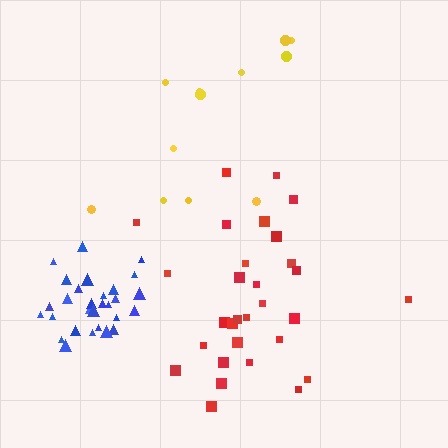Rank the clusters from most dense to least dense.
blue, red, yellow.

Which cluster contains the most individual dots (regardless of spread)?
Red (30).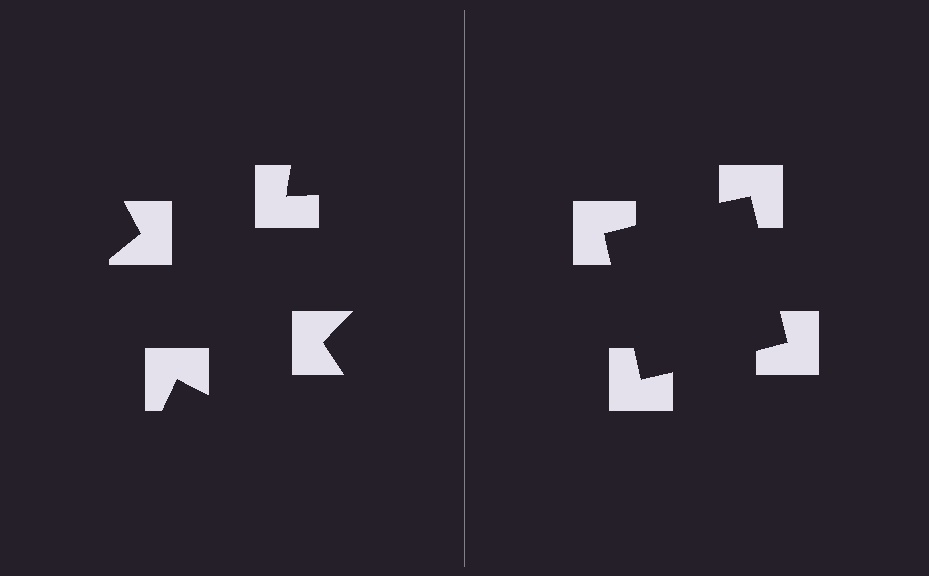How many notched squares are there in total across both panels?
8 — 4 on each side.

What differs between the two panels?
The notched squares are positioned identically on both sides; only the wedge orientations differ. On the right they align to a square; on the left they are misaligned.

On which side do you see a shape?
An illusory square appears on the right side. On the left side the wedge cuts are rotated, so no coherent shape forms.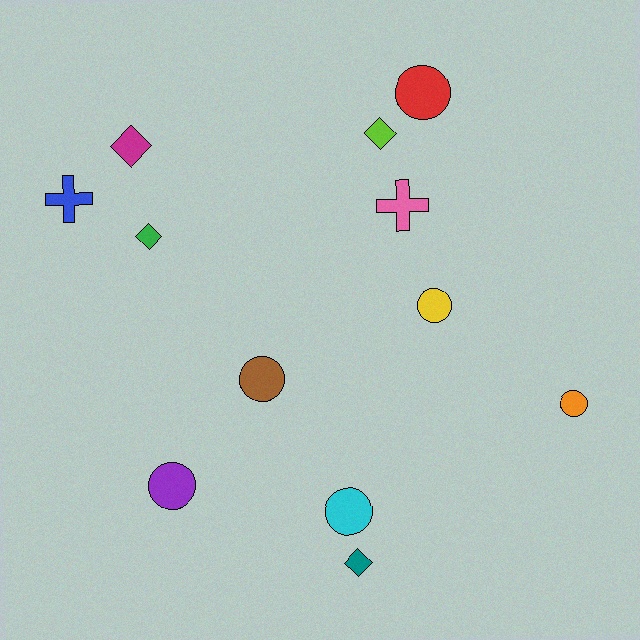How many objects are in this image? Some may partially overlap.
There are 12 objects.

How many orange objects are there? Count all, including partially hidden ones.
There is 1 orange object.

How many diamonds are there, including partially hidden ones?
There are 4 diamonds.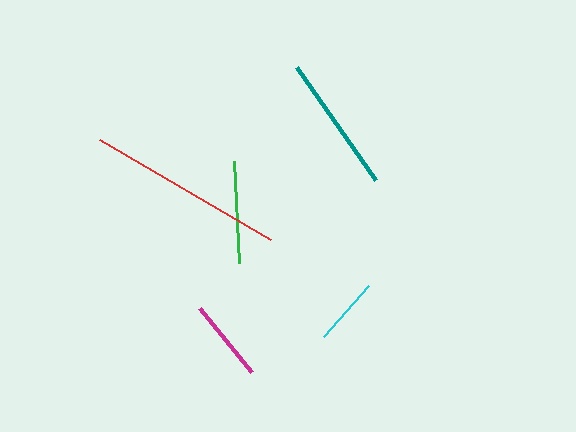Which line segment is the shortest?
The cyan line is the shortest at approximately 69 pixels.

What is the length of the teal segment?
The teal segment is approximately 138 pixels long.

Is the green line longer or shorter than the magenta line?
The green line is longer than the magenta line.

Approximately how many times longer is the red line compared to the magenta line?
The red line is approximately 2.4 times the length of the magenta line.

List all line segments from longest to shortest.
From longest to shortest: red, teal, green, magenta, cyan.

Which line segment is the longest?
The red line is the longest at approximately 197 pixels.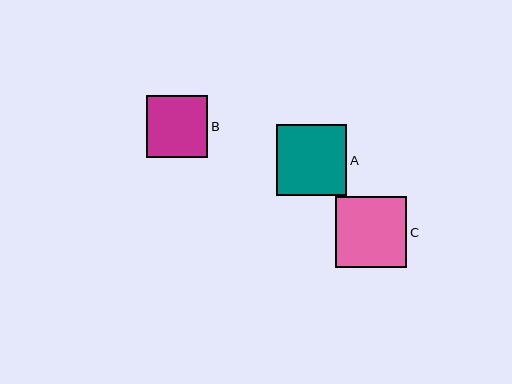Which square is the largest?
Square C is the largest with a size of approximately 71 pixels.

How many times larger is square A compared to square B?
Square A is approximately 1.1 times the size of square B.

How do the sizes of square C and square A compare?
Square C and square A are approximately the same size.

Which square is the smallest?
Square B is the smallest with a size of approximately 61 pixels.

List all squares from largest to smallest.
From largest to smallest: C, A, B.